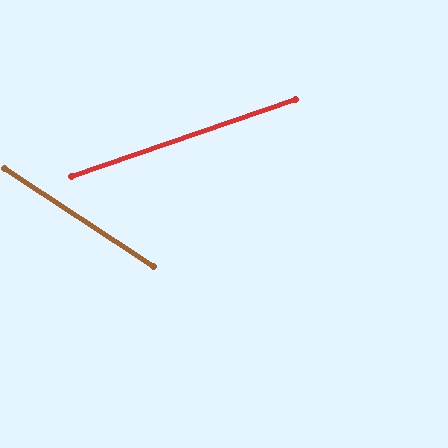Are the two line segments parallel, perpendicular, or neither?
Neither parallel nor perpendicular — they differ by about 52°.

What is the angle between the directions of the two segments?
Approximately 52 degrees.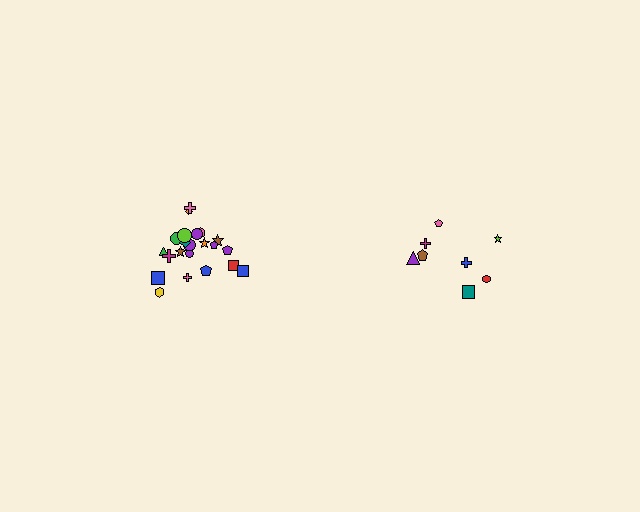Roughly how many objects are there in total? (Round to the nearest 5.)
Roughly 30 objects in total.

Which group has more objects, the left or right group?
The left group.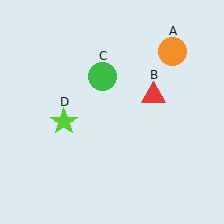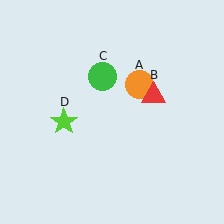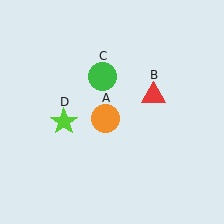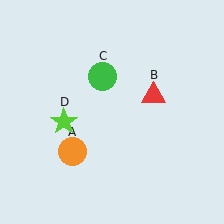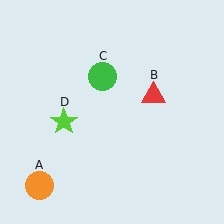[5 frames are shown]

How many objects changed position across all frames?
1 object changed position: orange circle (object A).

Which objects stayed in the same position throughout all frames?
Red triangle (object B) and green circle (object C) and lime star (object D) remained stationary.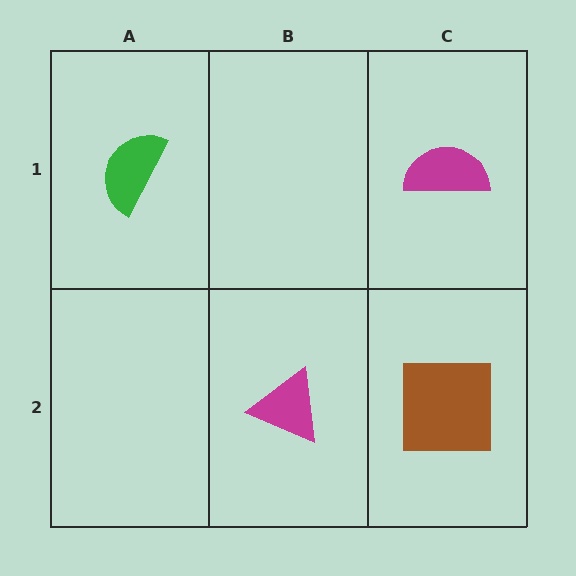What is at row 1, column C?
A magenta semicircle.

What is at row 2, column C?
A brown square.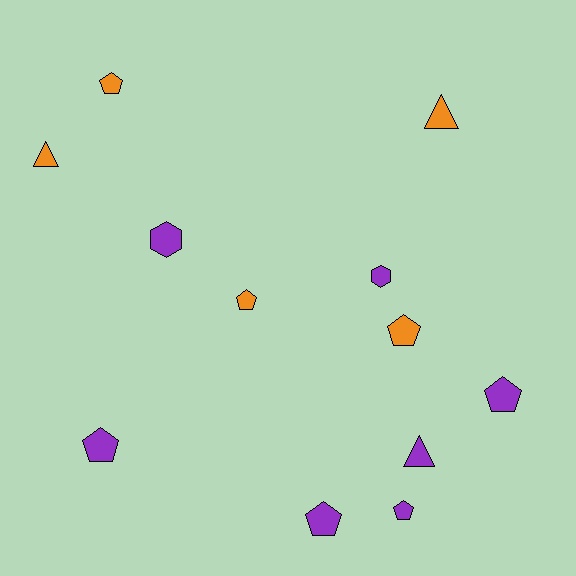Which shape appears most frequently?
Pentagon, with 7 objects.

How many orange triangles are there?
There are 2 orange triangles.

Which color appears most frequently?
Purple, with 7 objects.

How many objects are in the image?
There are 12 objects.